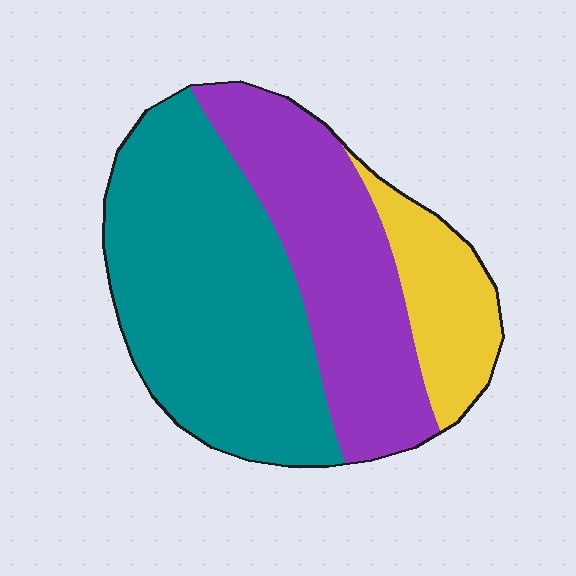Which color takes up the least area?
Yellow, at roughly 15%.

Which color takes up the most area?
Teal, at roughly 50%.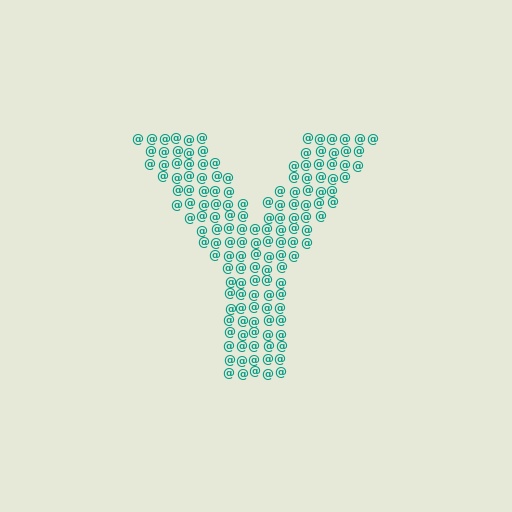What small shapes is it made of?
It is made of small at signs.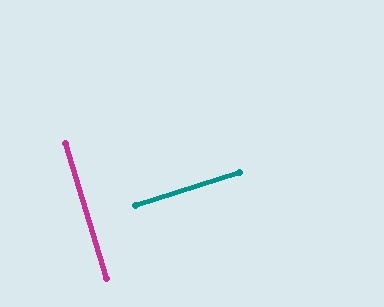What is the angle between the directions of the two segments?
Approximately 89 degrees.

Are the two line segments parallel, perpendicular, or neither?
Perpendicular — they meet at approximately 89°.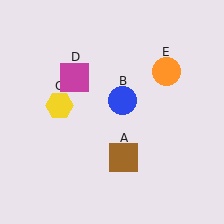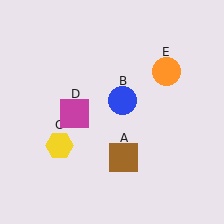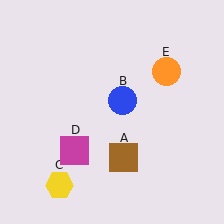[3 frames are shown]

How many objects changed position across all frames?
2 objects changed position: yellow hexagon (object C), magenta square (object D).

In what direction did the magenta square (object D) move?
The magenta square (object D) moved down.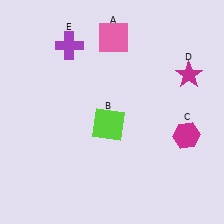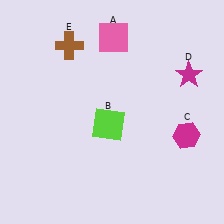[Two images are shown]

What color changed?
The cross (E) changed from purple in Image 1 to brown in Image 2.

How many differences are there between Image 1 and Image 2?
There is 1 difference between the two images.